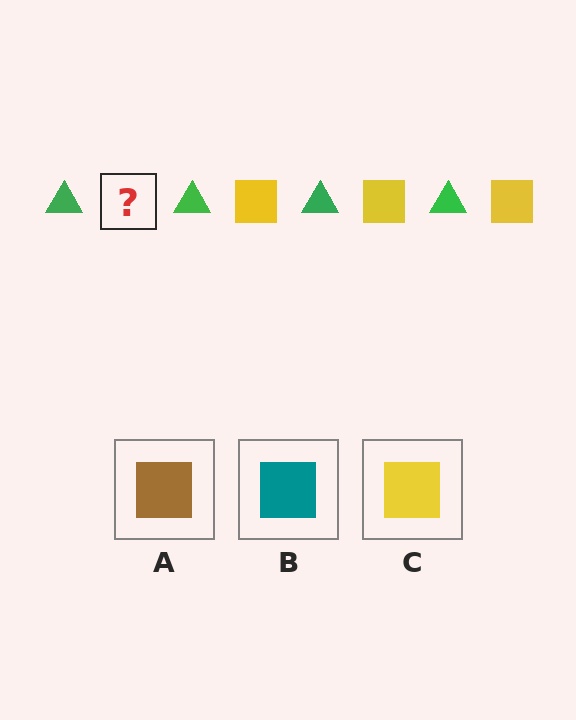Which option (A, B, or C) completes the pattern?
C.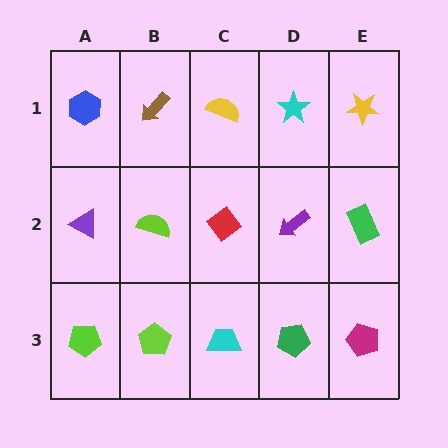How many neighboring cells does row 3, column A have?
2.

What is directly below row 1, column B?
A lime semicircle.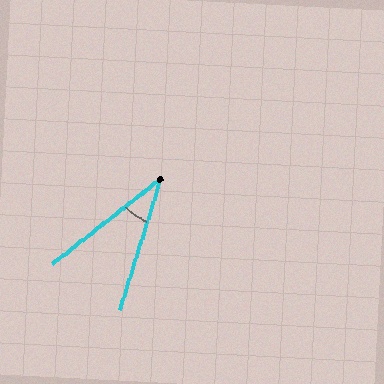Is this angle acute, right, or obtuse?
It is acute.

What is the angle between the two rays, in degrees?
Approximately 35 degrees.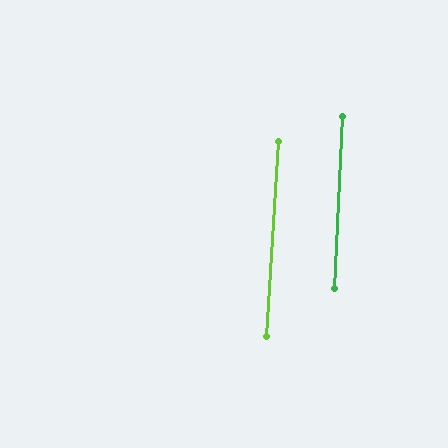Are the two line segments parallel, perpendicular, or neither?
Parallel — their directions differ by only 0.7°.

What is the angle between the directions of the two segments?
Approximately 1 degree.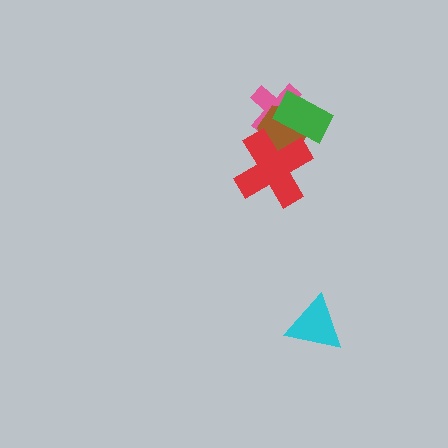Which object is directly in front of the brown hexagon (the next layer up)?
The red cross is directly in front of the brown hexagon.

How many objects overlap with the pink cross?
3 objects overlap with the pink cross.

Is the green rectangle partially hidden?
No, no other shape covers it.